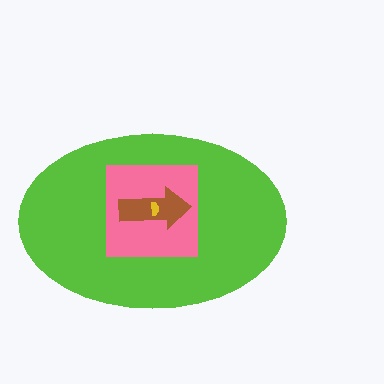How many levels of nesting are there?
4.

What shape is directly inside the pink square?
The brown arrow.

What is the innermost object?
The yellow semicircle.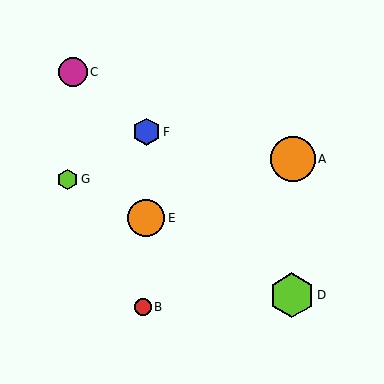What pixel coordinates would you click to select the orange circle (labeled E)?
Click at (146, 218) to select the orange circle E.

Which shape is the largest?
The orange circle (labeled A) is the largest.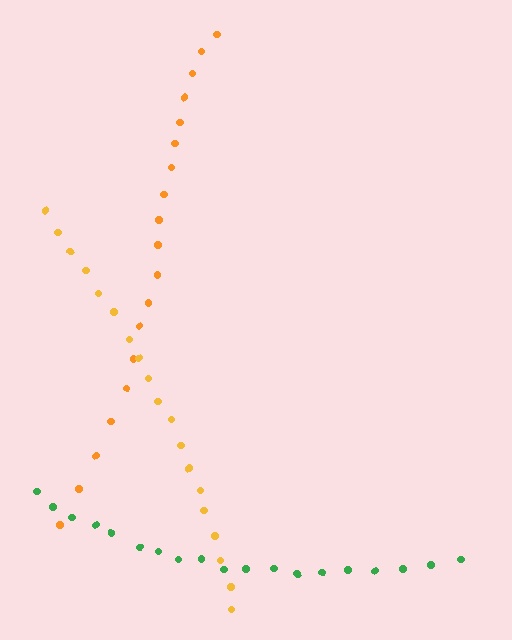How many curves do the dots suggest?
There are 3 distinct paths.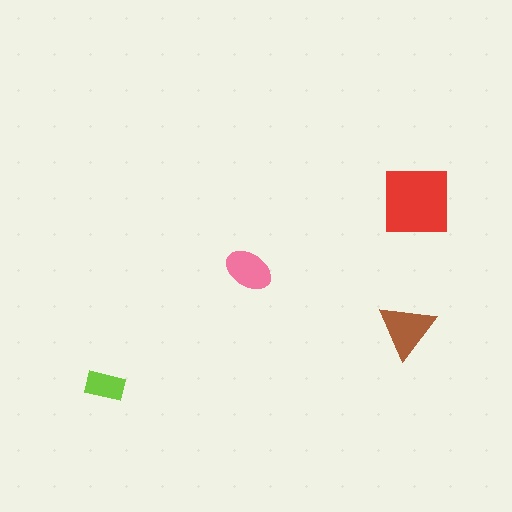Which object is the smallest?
The lime rectangle.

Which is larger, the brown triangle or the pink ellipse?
The brown triangle.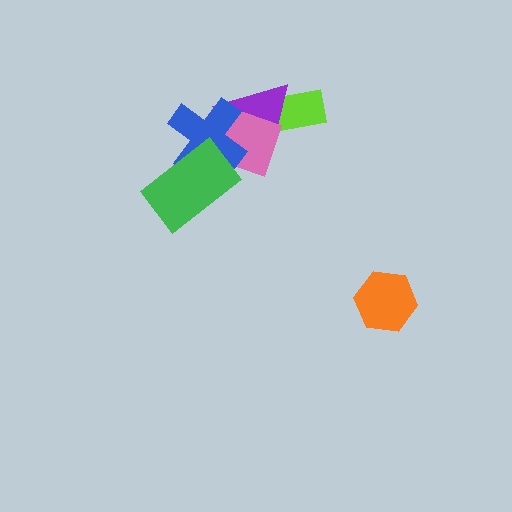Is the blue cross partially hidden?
Yes, it is partially covered by another shape.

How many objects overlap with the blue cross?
3 objects overlap with the blue cross.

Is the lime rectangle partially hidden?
Yes, it is partially covered by another shape.